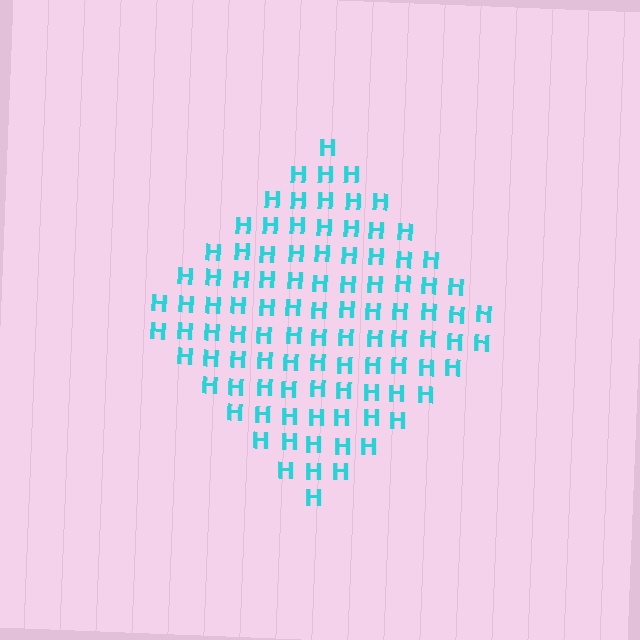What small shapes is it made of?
It is made of small letter H's.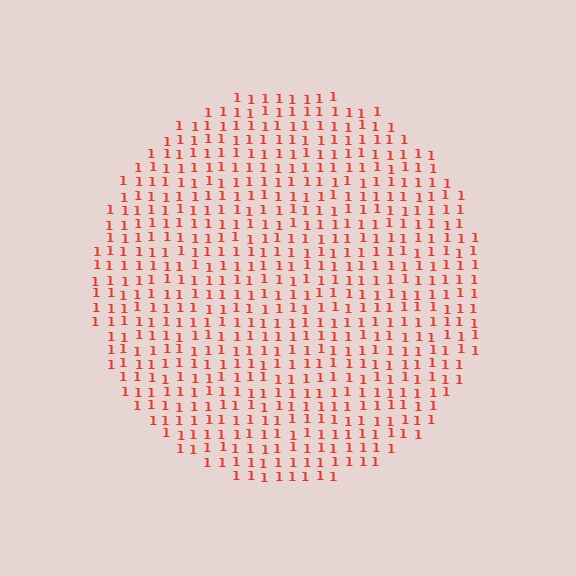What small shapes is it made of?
It is made of small digit 1's.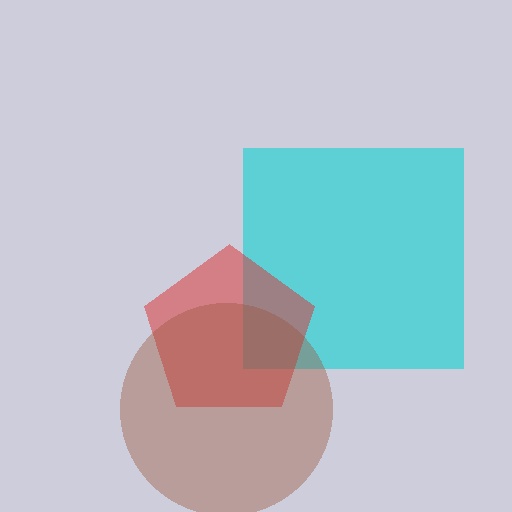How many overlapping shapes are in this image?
There are 3 overlapping shapes in the image.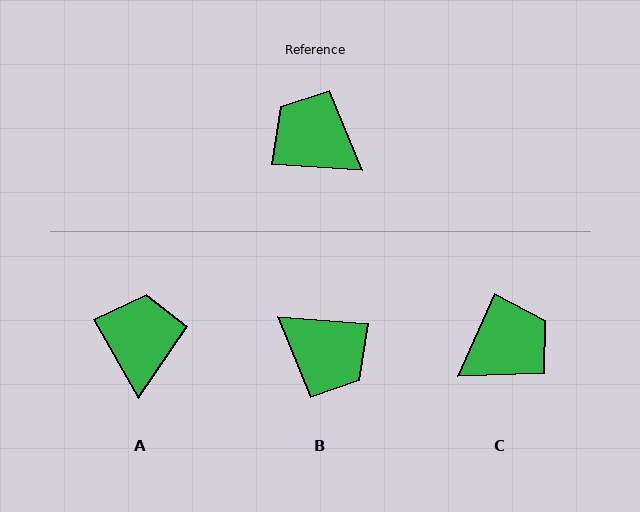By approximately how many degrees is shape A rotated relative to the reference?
Approximately 56 degrees clockwise.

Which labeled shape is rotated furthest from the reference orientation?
B, about 180 degrees away.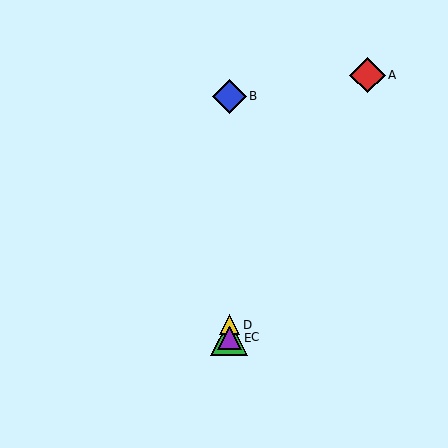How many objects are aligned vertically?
4 objects (B, C, D, E) are aligned vertically.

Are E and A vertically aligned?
No, E is at x≈229 and A is at x≈368.